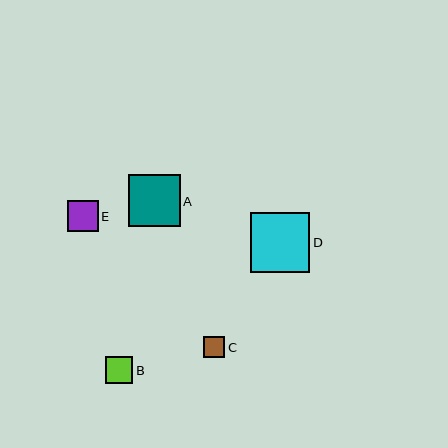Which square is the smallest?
Square C is the smallest with a size of approximately 21 pixels.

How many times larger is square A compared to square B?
Square A is approximately 1.9 times the size of square B.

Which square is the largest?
Square D is the largest with a size of approximately 60 pixels.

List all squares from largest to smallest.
From largest to smallest: D, A, E, B, C.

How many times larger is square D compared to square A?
Square D is approximately 1.2 times the size of square A.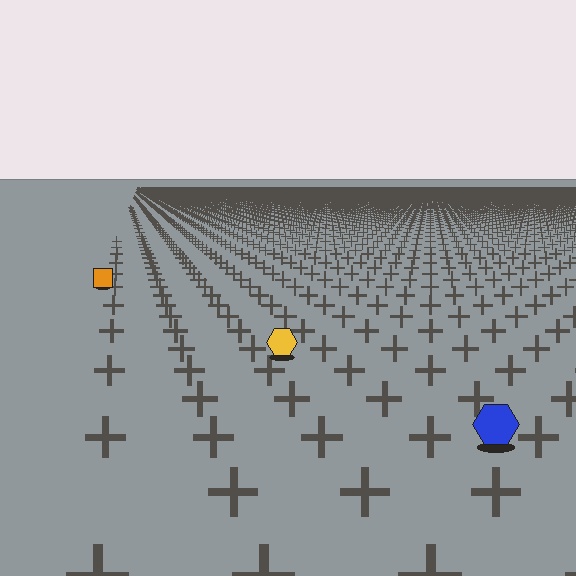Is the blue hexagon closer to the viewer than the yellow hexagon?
Yes. The blue hexagon is closer — you can tell from the texture gradient: the ground texture is coarser near it.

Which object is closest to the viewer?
The blue hexagon is closest. The texture marks near it are larger and more spread out.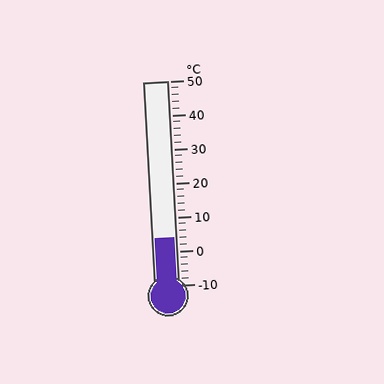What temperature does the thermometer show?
The thermometer shows approximately 4°C.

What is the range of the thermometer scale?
The thermometer scale ranges from -10°C to 50°C.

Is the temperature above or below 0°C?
The temperature is above 0°C.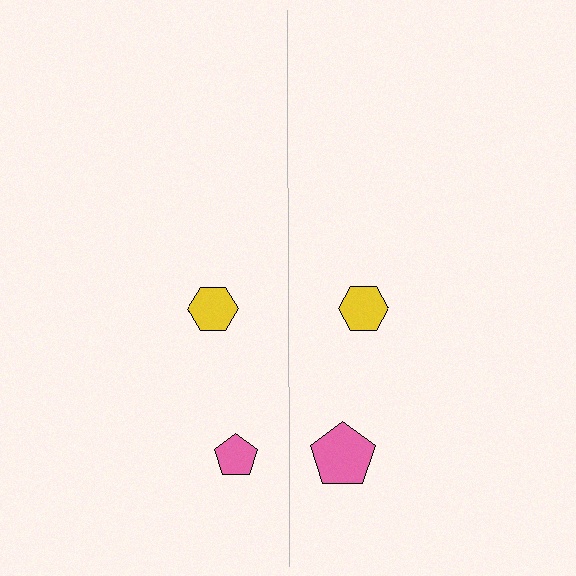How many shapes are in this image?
There are 4 shapes in this image.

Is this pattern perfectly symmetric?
No, the pattern is not perfectly symmetric. The pink pentagon on the right side has a different size than its mirror counterpart.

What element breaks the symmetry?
The pink pentagon on the right side has a different size than its mirror counterpart.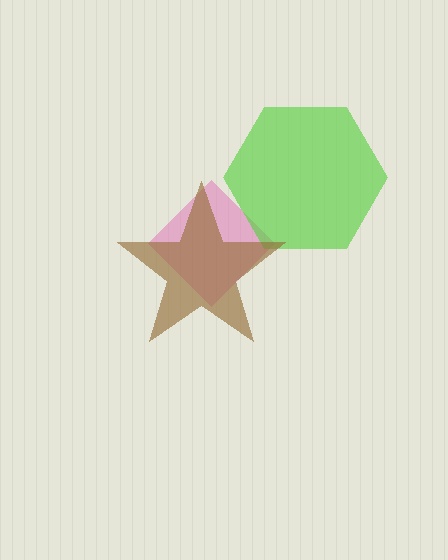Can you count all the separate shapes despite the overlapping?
Yes, there are 3 separate shapes.